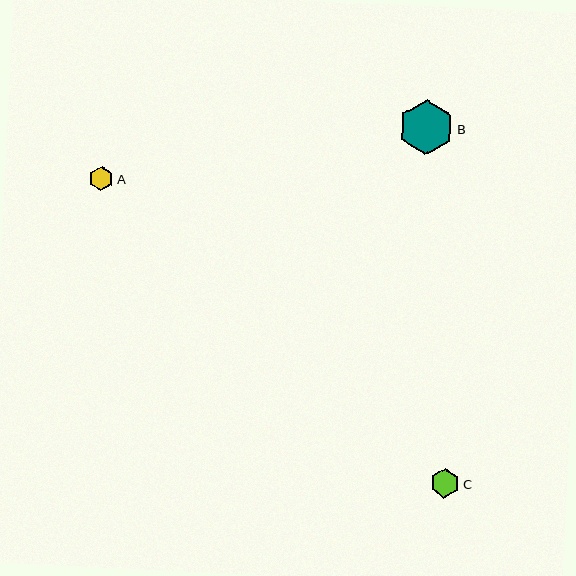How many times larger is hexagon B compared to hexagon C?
Hexagon B is approximately 1.9 times the size of hexagon C.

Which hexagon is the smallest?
Hexagon A is the smallest with a size of approximately 25 pixels.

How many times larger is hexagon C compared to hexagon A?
Hexagon C is approximately 1.2 times the size of hexagon A.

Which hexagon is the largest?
Hexagon B is the largest with a size of approximately 55 pixels.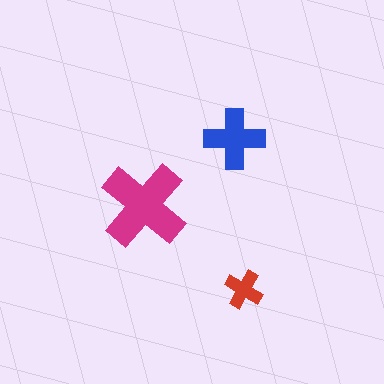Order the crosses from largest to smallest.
the magenta one, the blue one, the red one.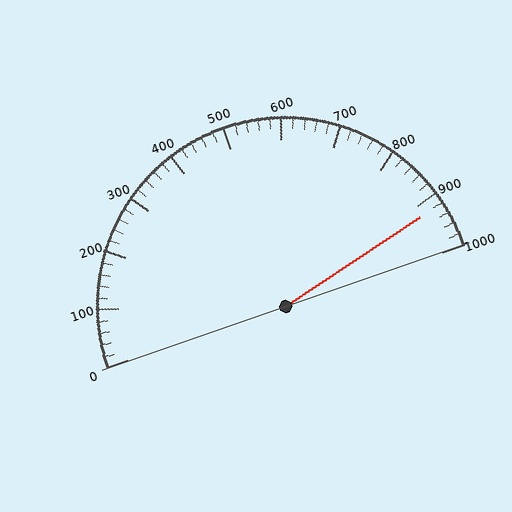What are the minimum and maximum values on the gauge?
The gauge ranges from 0 to 1000.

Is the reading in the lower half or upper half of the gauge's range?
The reading is in the upper half of the range (0 to 1000).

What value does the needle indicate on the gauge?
The needle indicates approximately 920.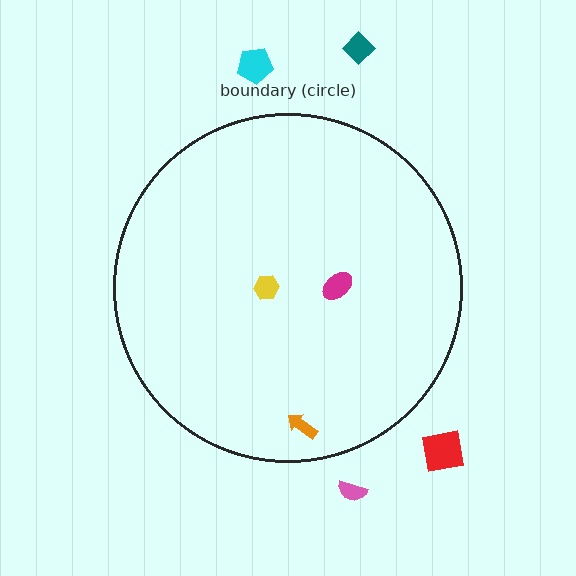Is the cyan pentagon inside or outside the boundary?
Outside.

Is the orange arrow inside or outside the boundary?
Inside.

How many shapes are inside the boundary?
3 inside, 4 outside.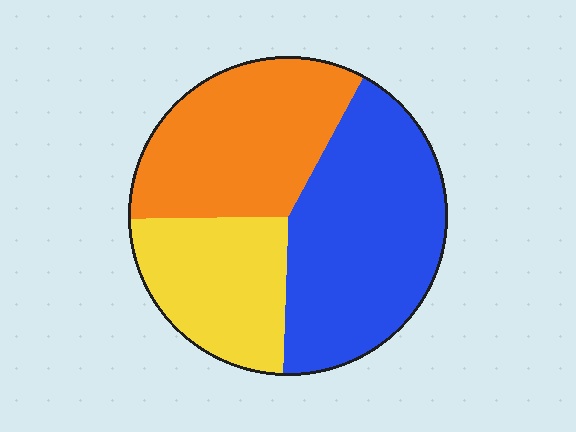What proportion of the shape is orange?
Orange takes up about one third (1/3) of the shape.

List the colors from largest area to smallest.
From largest to smallest: blue, orange, yellow.